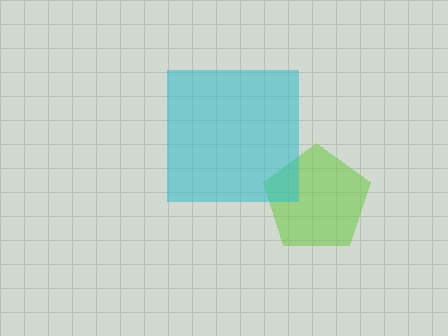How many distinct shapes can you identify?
There are 2 distinct shapes: a lime pentagon, a cyan square.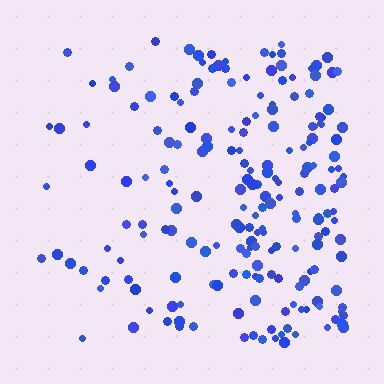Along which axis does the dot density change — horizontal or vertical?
Horizontal.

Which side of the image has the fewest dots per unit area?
The left.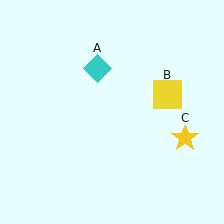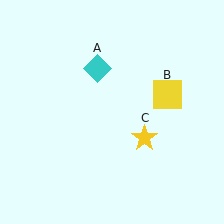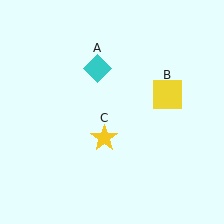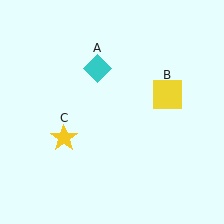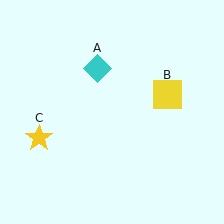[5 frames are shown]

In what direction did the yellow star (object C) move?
The yellow star (object C) moved left.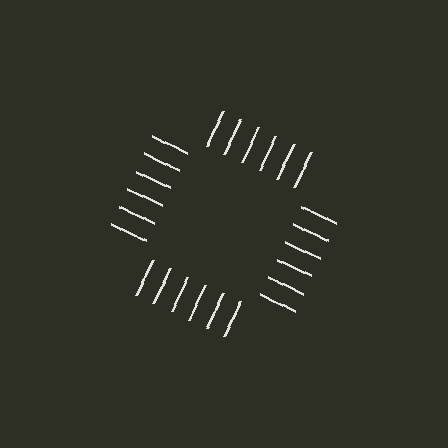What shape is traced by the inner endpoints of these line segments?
An illusory square — the line segments terminate on its edges but no continuous stroke is drawn.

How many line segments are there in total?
24 — 6 along each of the 4 edges.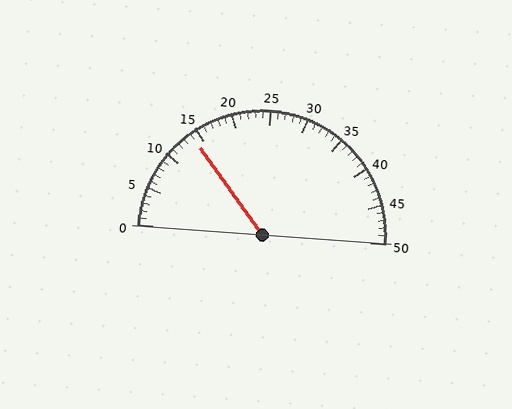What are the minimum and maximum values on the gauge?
The gauge ranges from 0 to 50.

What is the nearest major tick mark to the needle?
The nearest major tick mark is 15.